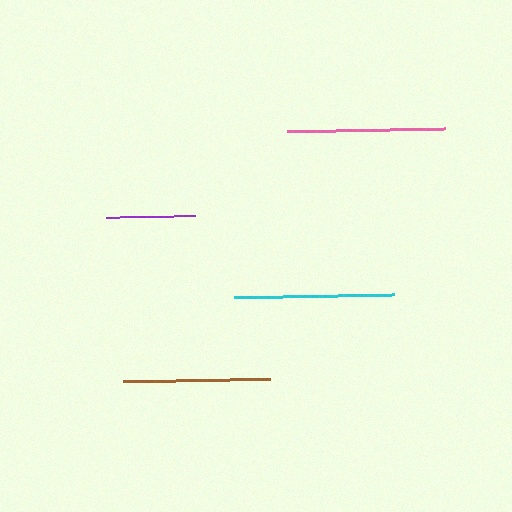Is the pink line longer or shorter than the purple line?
The pink line is longer than the purple line.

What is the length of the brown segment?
The brown segment is approximately 147 pixels long.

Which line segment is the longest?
The cyan line is the longest at approximately 160 pixels.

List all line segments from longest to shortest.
From longest to shortest: cyan, pink, brown, purple.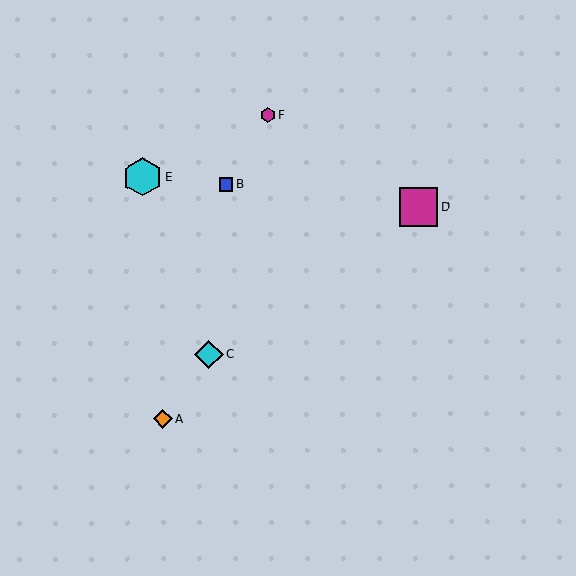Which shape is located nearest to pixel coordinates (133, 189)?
The cyan hexagon (labeled E) at (142, 177) is nearest to that location.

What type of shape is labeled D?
Shape D is a magenta square.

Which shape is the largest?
The magenta square (labeled D) is the largest.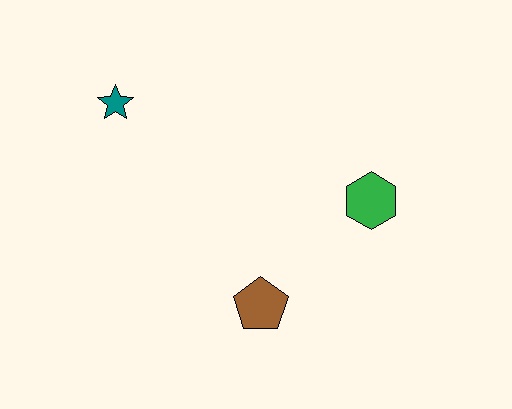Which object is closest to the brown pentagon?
The green hexagon is closest to the brown pentagon.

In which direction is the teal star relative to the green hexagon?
The teal star is to the left of the green hexagon.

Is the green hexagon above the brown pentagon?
Yes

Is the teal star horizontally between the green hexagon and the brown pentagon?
No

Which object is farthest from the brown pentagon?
The teal star is farthest from the brown pentagon.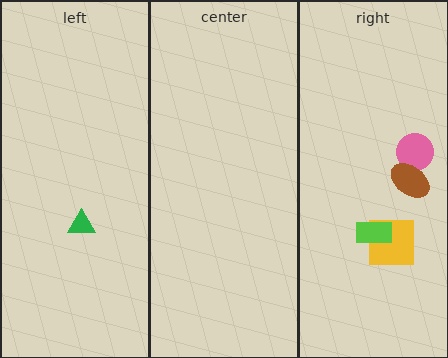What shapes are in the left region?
The green triangle.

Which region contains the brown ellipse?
The right region.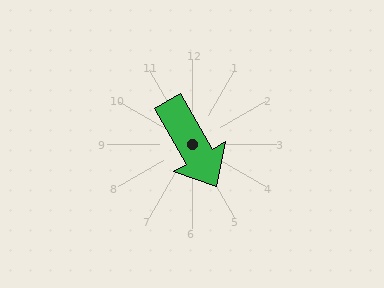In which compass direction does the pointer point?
Southeast.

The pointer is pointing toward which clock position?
Roughly 5 o'clock.